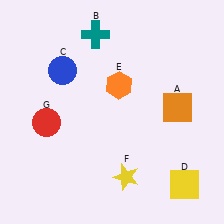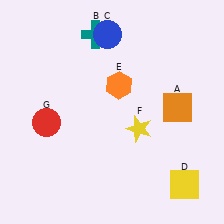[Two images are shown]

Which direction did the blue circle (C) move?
The blue circle (C) moved right.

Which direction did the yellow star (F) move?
The yellow star (F) moved up.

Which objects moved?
The objects that moved are: the blue circle (C), the yellow star (F).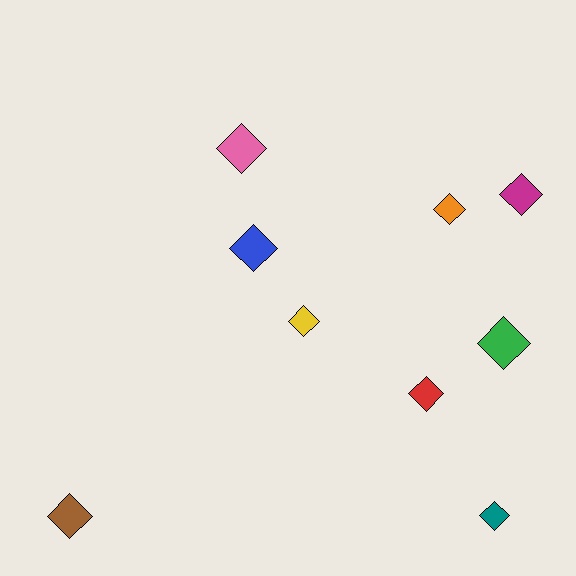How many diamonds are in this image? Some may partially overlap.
There are 9 diamonds.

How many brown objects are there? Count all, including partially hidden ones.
There is 1 brown object.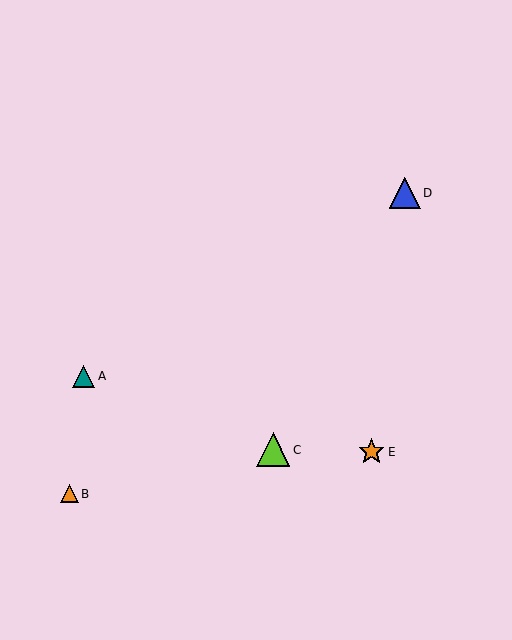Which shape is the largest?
The lime triangle (labeled C) is the largest.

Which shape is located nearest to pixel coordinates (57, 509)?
The orange triangle (labeled B) at (69, 494) is nearest to that location.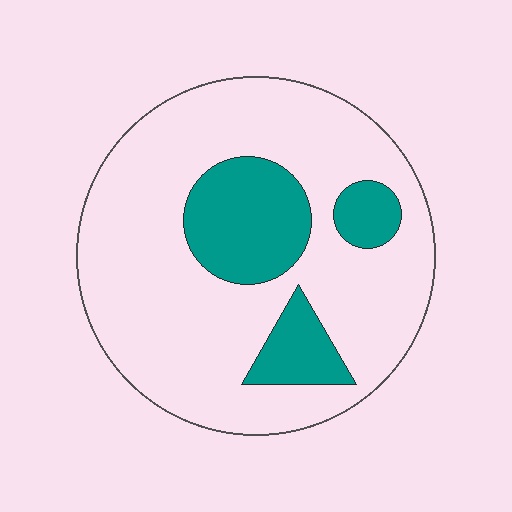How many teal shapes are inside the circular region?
3.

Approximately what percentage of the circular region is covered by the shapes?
Approximately 20%.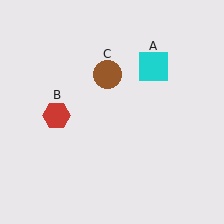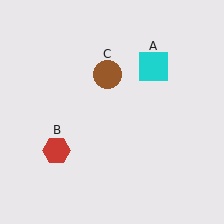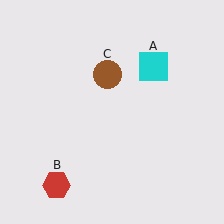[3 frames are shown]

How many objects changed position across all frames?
1 object changed position: red hexagon (object B).